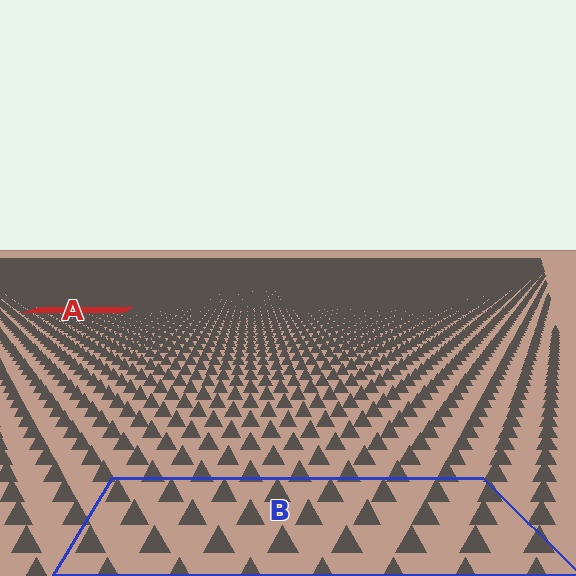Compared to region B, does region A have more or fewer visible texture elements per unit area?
Region A has more texture elements per unit area — they are packed more densely because it is farther away.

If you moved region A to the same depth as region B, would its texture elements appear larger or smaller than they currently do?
They would appear larger. At a closer depth, the same texture elements are projected at a bigger on-screen size.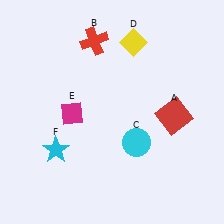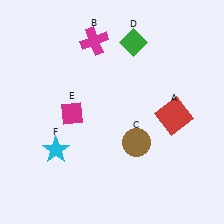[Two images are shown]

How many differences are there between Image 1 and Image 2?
There are 3 differences between the two images.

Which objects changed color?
B changed from red to magenta. C changed from cyan to brown. D changed from yellow to green.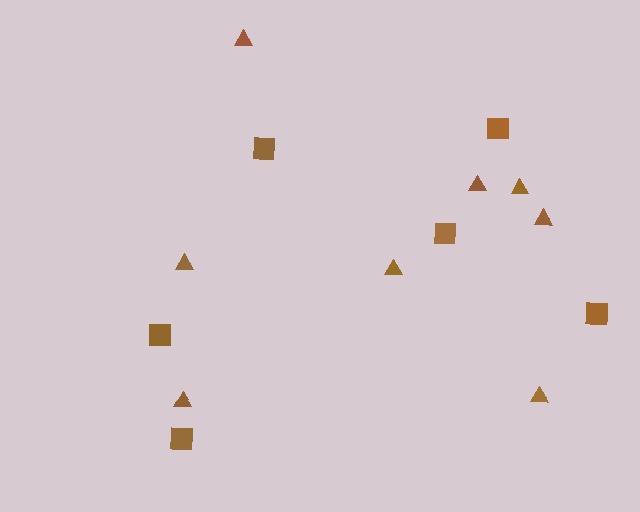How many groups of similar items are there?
There are 2 groups: one group of triangles (8) and one group of squares (6).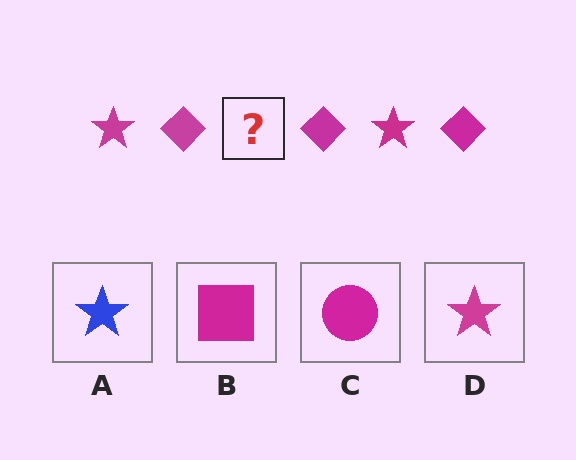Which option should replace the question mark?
Option D.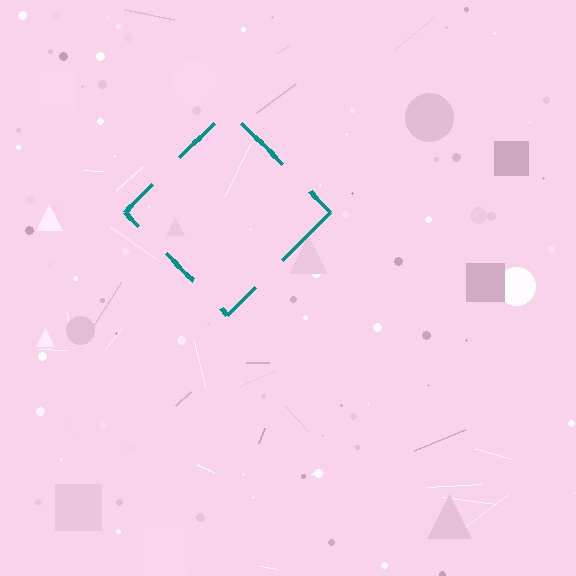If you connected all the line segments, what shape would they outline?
They would outline a diamond.